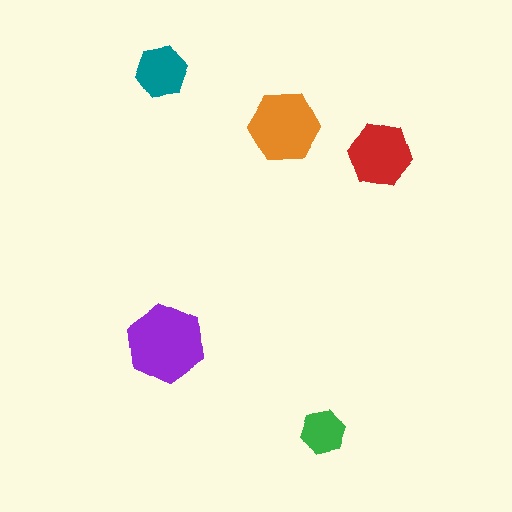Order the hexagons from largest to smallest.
the purple one, the orange one, the red one, the teal one, the green one.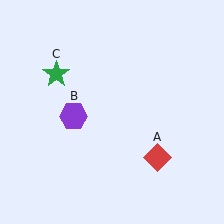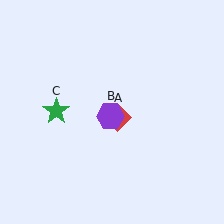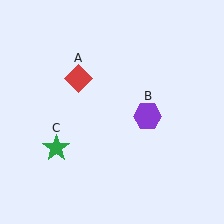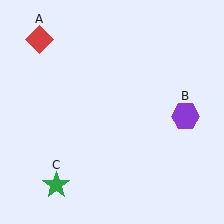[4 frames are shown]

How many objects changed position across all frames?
3 objects changed position: red diamond (object A), purple hexagon (object B), green star (object C).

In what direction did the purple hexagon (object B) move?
The purple hexagon (object B) moved right.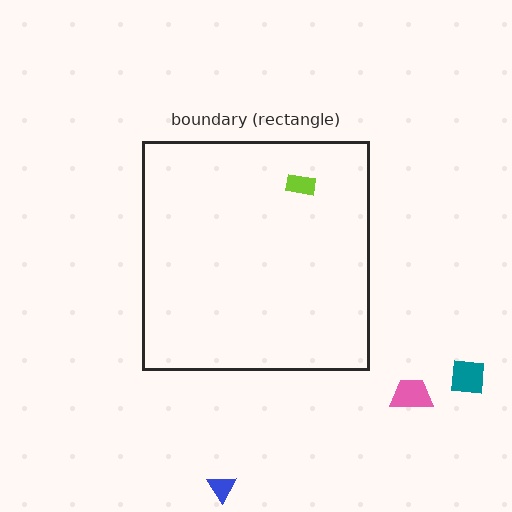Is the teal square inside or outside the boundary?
Outside.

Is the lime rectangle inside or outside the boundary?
Inside.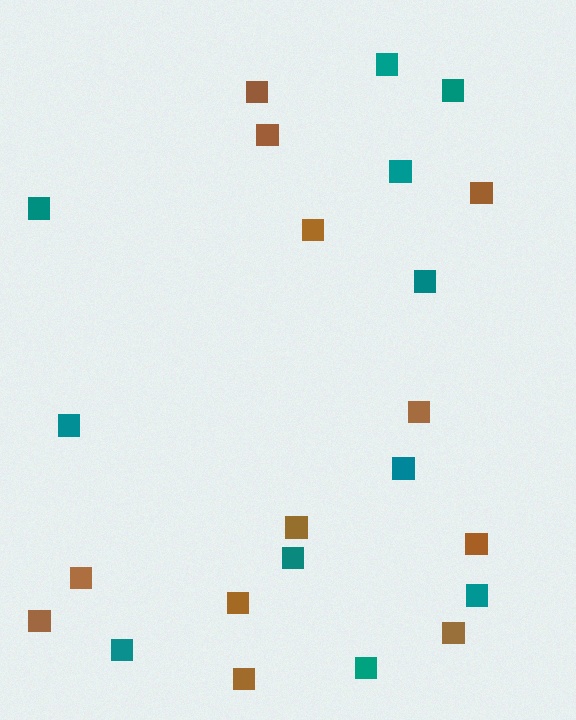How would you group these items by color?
There are 2 groups: one group of brown squares (12) and one group of teal squares (11).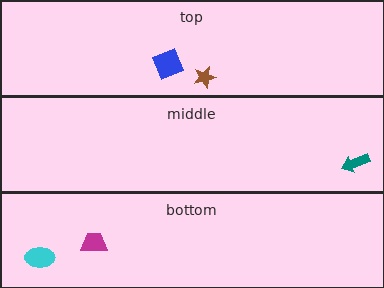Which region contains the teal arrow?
The middle region.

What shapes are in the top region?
The brown star, the blue diamond.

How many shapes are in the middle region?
1.